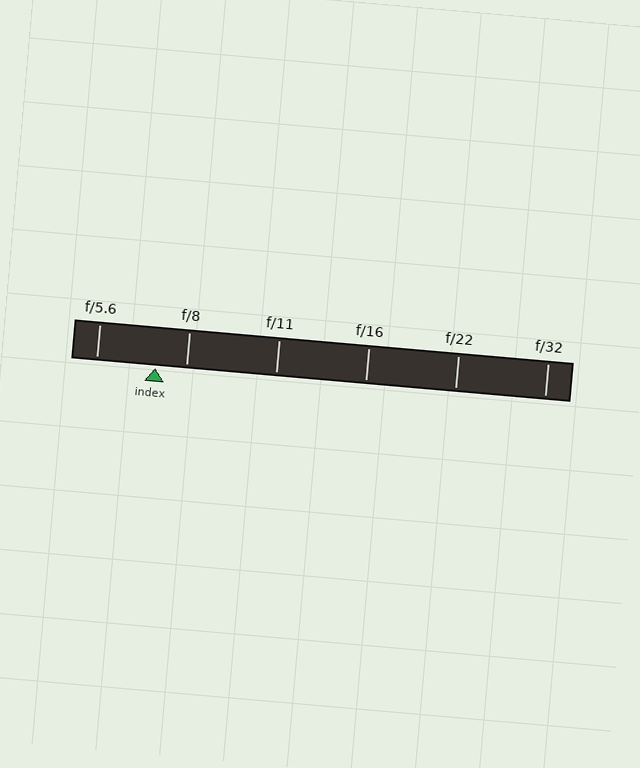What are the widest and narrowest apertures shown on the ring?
The widest aperture shown is f/5.6 and the narrowest is f/32.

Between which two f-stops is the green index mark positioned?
The index mark is between f/5.6 and f/8.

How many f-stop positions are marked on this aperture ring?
There are 6 f-stop positions marked.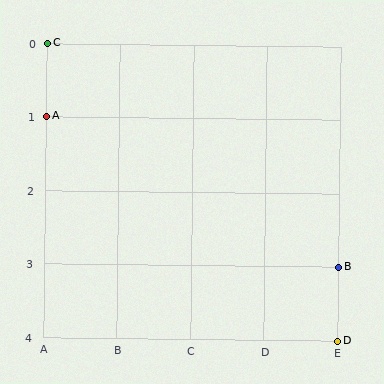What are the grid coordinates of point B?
Point B is at grid coordinates (E, 3).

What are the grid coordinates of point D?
Point D is at grid coordinates (E, 4).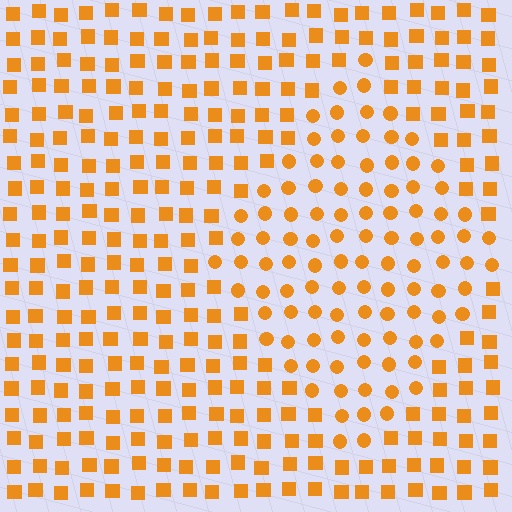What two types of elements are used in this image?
The image uses circles inside the diamond region and squares outside it.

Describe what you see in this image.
The image is filled with small orange elements arranged in a uniform grid. A diamond-shaped region contains circles, while the surrounding area contains squares. The boundary is defined purely by the change in element shape.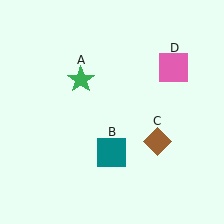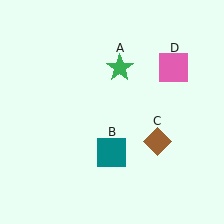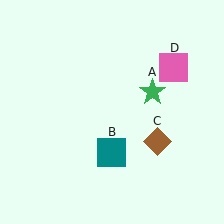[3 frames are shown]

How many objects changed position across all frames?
1 object changed position: green star (object A).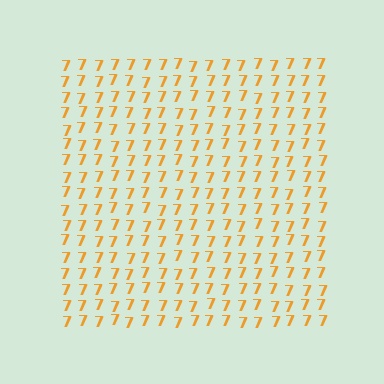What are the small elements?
The small elements are digit 7's.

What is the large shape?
The large shape is a square.